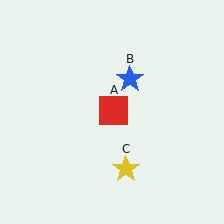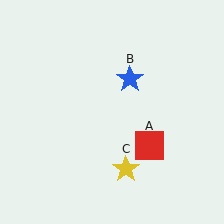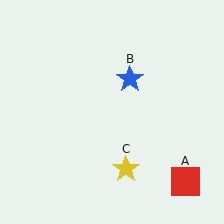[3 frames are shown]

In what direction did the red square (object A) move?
The red square (object A) moved down and to the right.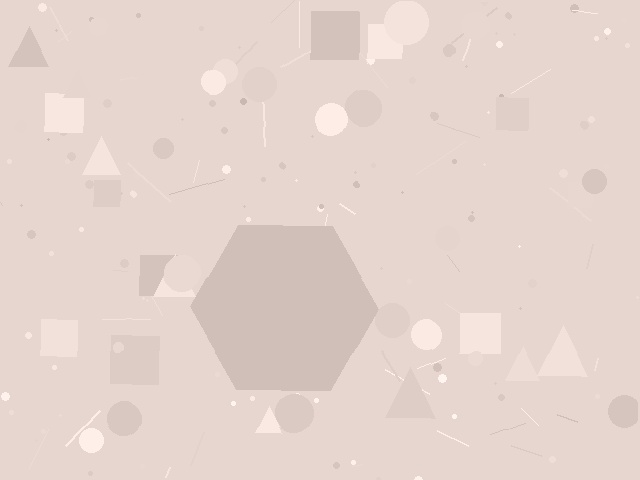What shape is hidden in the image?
A hexagon is hidden in the image.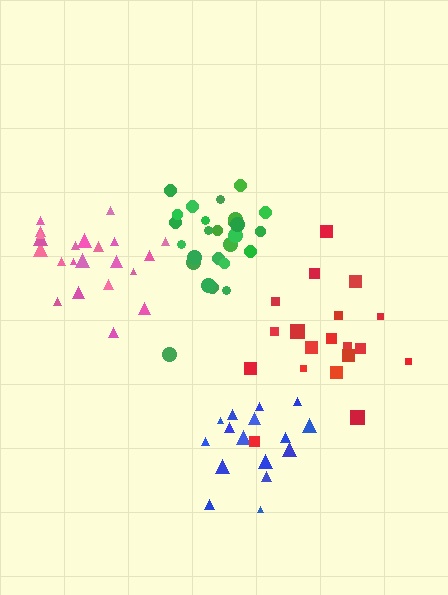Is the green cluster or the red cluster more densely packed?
Green.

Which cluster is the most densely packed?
Green.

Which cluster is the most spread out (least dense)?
Red.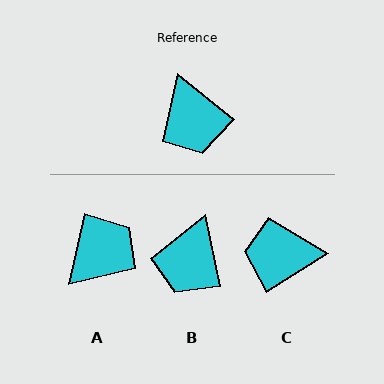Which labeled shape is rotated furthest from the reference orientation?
A, about 115 degrees away.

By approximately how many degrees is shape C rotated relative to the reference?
Approximately 109 degrees clockwise.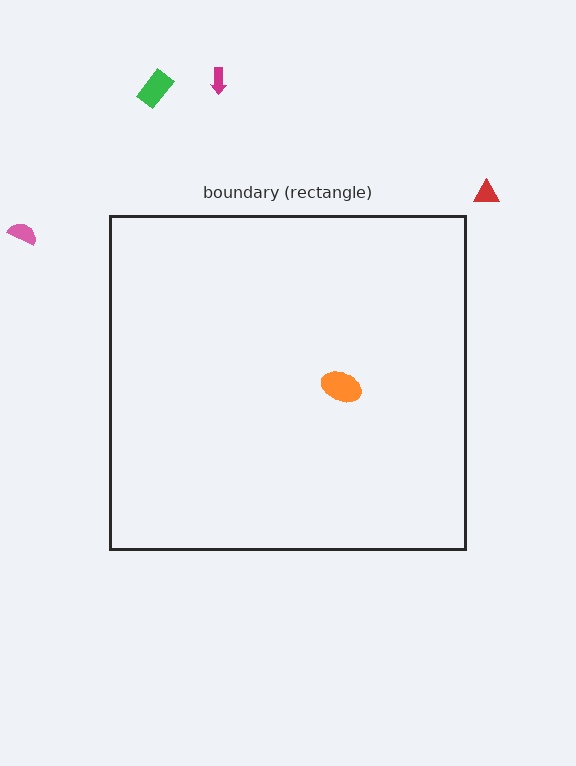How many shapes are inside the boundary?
1 inside, 4 outside.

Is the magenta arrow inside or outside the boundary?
Outside.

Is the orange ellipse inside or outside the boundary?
Inside.